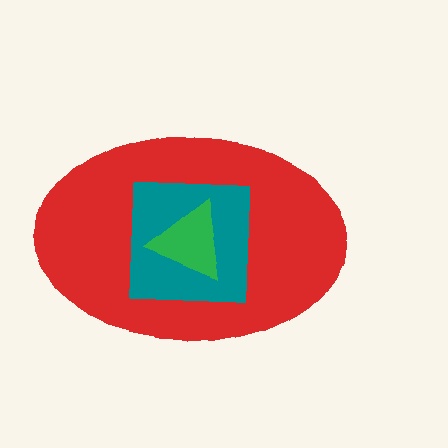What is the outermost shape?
The red ellipse.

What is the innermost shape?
The green triangle.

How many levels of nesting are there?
3.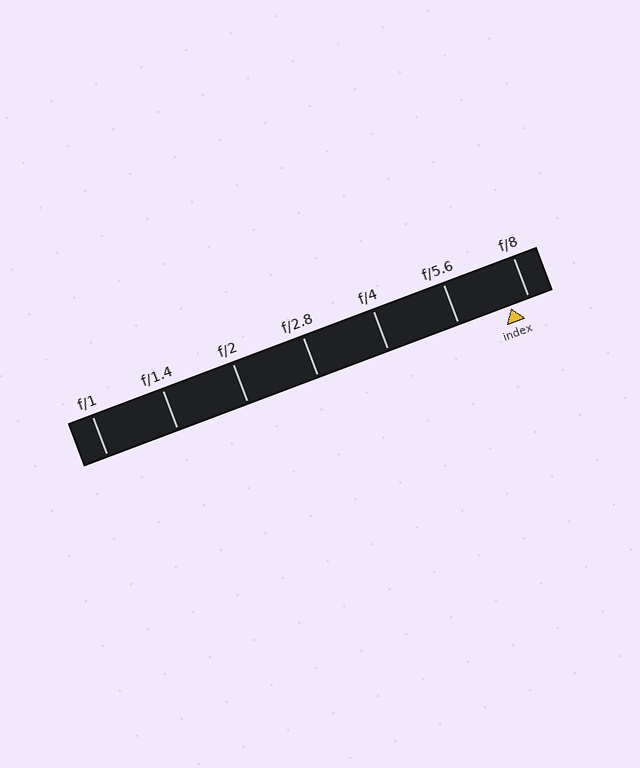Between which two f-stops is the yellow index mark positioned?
The index mark is between f/5.6 and f/8.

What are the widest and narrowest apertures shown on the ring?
The widest aperture shown is f/1 and the narrowest is f/8.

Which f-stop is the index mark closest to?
The index mark is closest to f/8.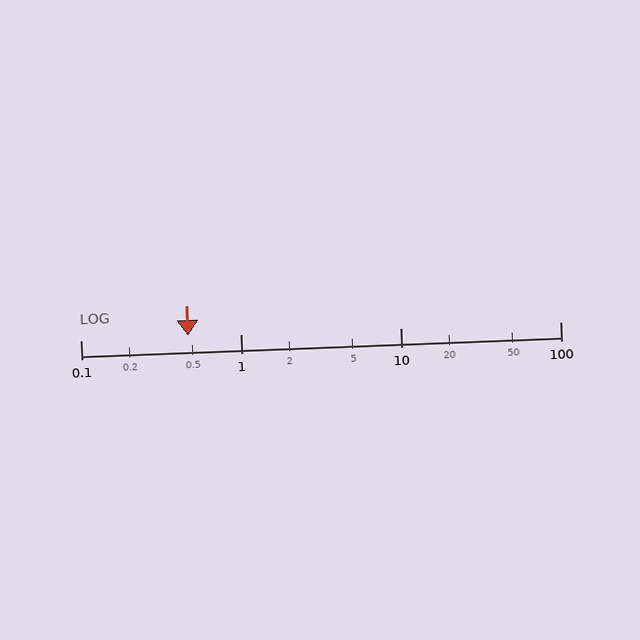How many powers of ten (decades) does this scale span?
The scale spans 3 decades, from 0.1 to 100.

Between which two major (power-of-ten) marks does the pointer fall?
The pointer is between 0.1 and 1.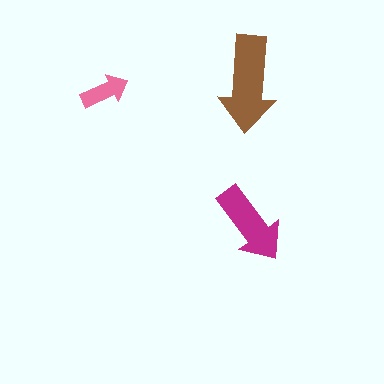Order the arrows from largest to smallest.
the brown one, the magenta one, the pink one.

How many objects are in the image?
There are 3 objects in the image.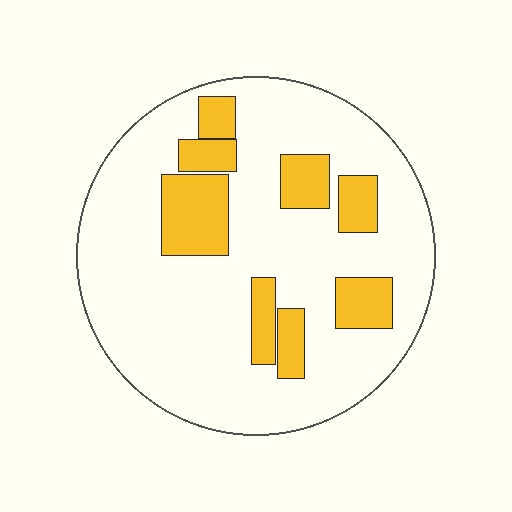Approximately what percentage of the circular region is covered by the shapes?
Approximately 20%.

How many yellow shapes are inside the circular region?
8.